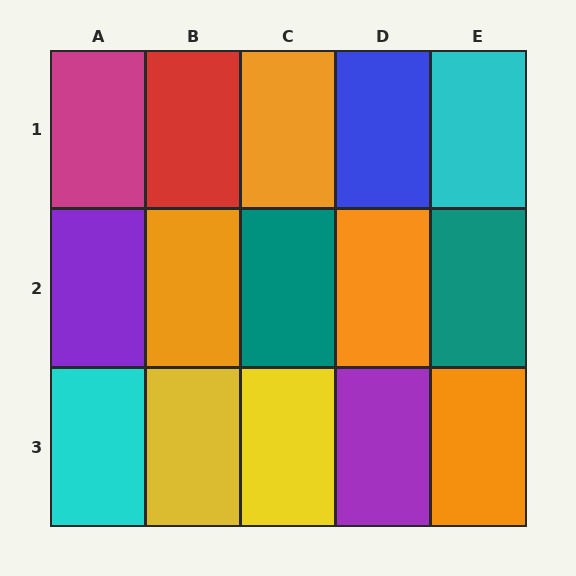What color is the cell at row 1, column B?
Red.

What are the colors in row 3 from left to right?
Cyan, yellow, yellow, purple, orange.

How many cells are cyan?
2 cells are cyan.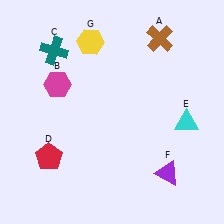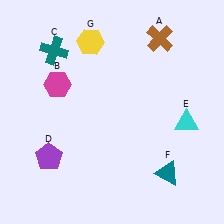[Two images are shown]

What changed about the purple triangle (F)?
In Image 1, F is purple. In Image 2, it changed to teal.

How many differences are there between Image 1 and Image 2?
There are 2 differences between the two images.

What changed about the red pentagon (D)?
In Image 1, D is red. In Image 2, it changed to purple.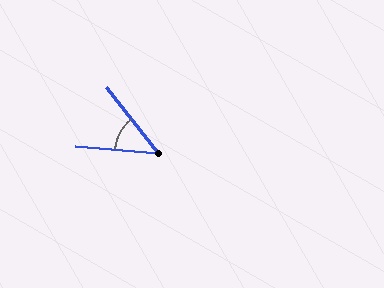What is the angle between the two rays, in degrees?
Approximately 47 degrees.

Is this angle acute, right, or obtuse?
It is acute.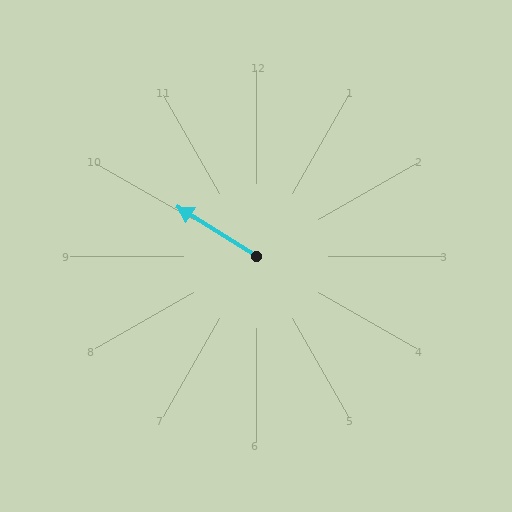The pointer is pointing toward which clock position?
Roughly 10 o'clock.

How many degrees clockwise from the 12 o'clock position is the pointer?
Approximately 302 degrees.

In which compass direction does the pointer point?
Northwest.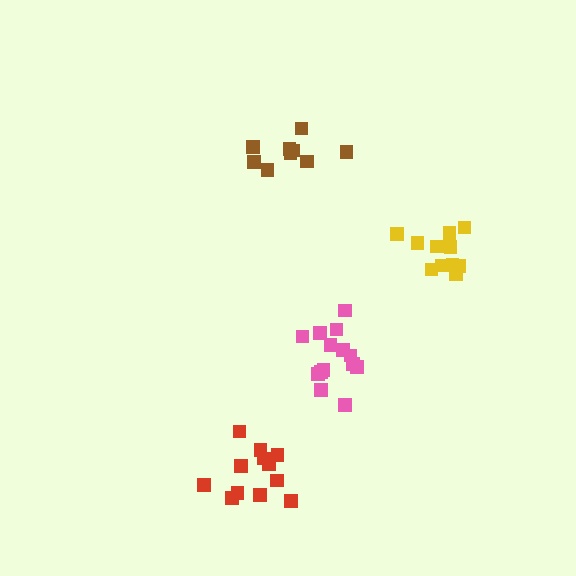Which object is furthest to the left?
The red cluster is leftmost.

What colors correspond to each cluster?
The clusters are colored: brown, pink, red, yellow.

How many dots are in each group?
Group 1: 9 dots, Group 2: 14 dots, Group 3: 12 dots, Group 4: 11 dots (46 total).